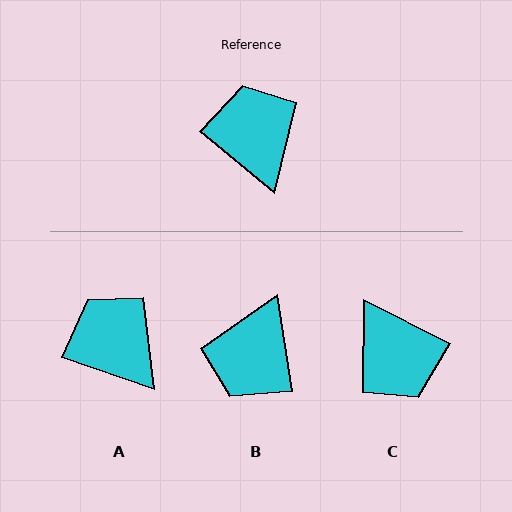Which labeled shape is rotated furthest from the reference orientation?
C, about 167 degrees away.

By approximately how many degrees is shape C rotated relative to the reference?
Approximately 167 degrees clockwise.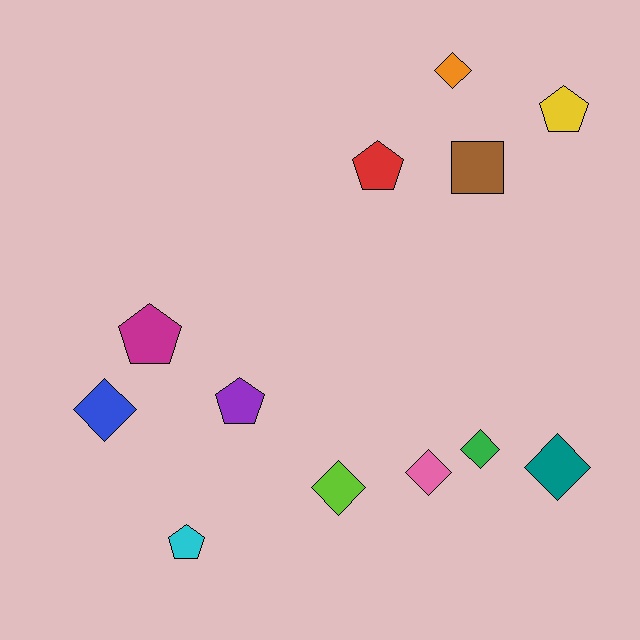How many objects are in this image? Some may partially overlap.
There are 12 objects.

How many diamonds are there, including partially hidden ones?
There are 6 diamonds.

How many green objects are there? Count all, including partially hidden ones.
There is 1 green object.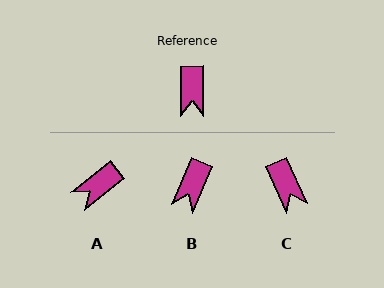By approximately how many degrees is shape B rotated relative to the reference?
Approximately 24 degrees clockwise.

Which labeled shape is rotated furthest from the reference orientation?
A, about 52 degrees away.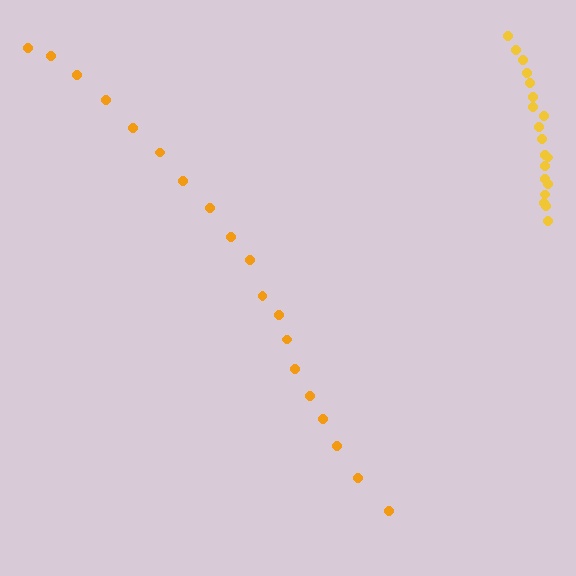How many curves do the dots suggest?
There are 2 distinct paths.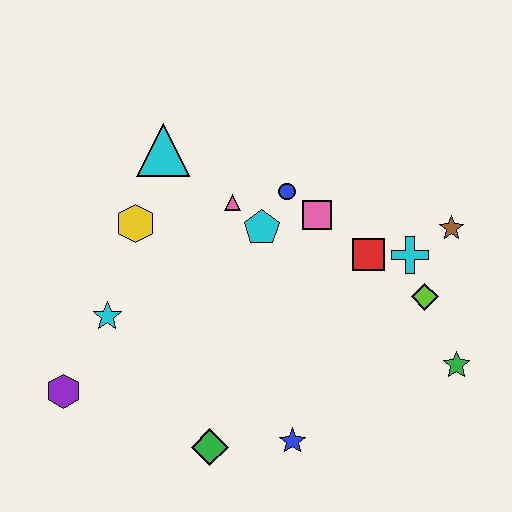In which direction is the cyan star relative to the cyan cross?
The cyan star is to the left of the cyan cross.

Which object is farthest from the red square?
The purple hexagon is farthest from the red square.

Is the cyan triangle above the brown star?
Yes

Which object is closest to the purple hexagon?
The cyan star is closest to the purple hexagon.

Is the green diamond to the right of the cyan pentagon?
No